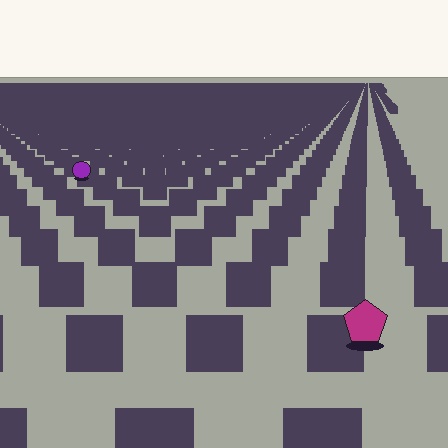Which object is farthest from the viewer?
The purple circle is farthest from the viewer. It appears smaller and the ground texture around it is denser.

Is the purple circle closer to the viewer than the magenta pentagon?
No. The magenta pentagon is closer — you can tell from the texture gradient: the ground texture is coarser near it.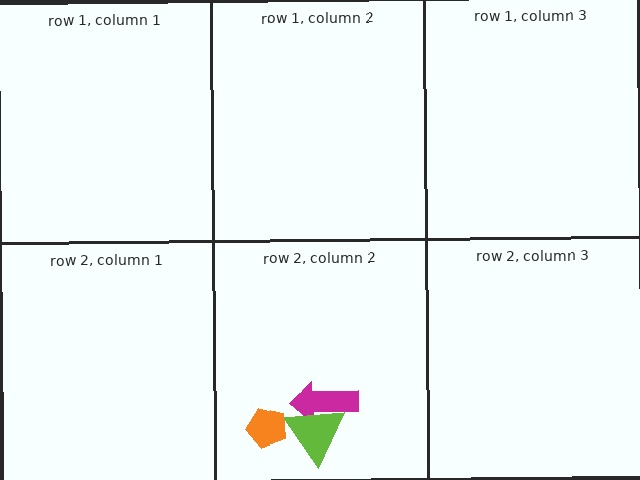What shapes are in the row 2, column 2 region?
The orange pentagon, the magenta arrow, the lime triangle.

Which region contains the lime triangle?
The row 2, column 2 region.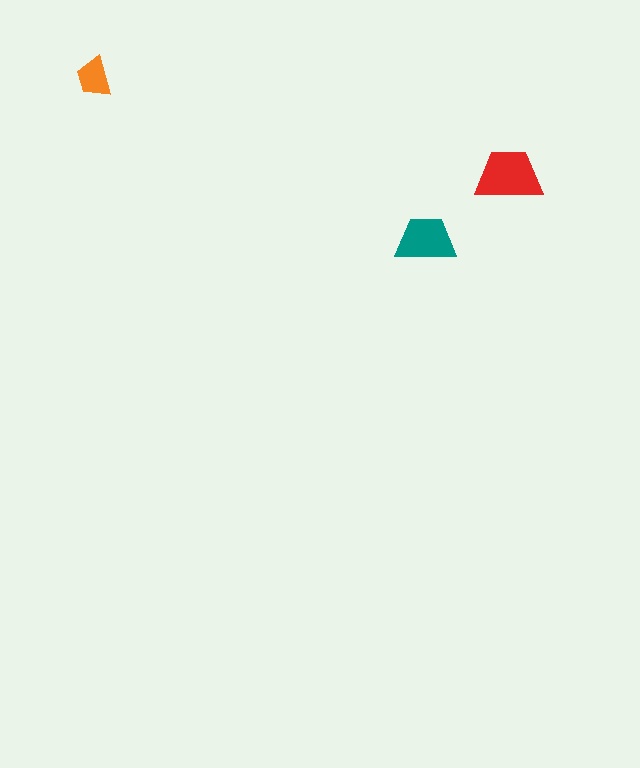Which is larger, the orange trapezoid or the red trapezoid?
The red one.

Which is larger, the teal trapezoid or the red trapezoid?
The red one.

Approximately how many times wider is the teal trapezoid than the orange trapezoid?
About 1.5 times wider.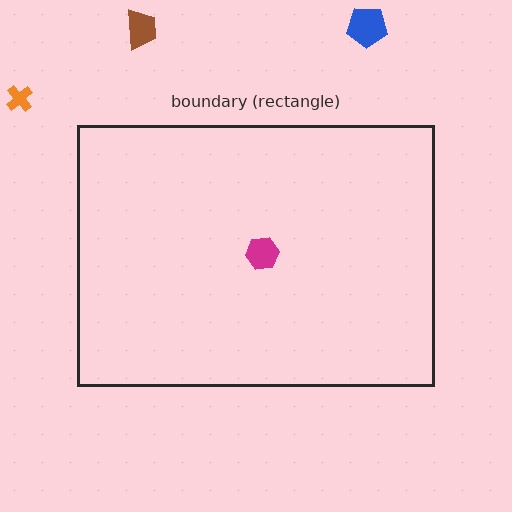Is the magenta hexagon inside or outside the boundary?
Inside.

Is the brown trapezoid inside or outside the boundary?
Outside.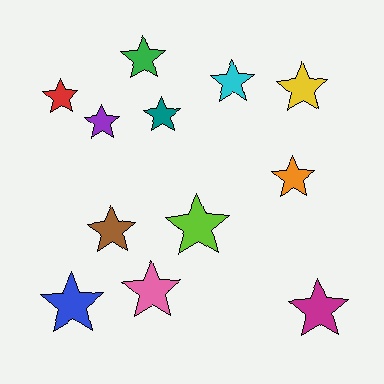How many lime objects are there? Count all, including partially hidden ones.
There is 1 lime object.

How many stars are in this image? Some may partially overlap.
There are 12 stars.